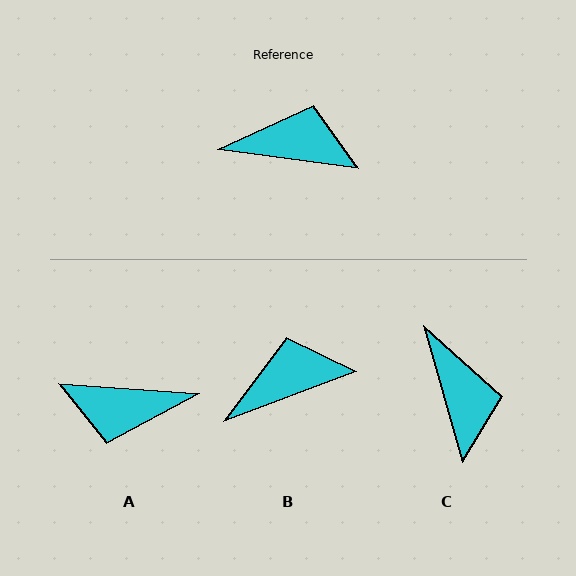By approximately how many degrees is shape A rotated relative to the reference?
Approximately 176 degrees clockwise.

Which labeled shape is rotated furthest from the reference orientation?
A, about 176 degrees away.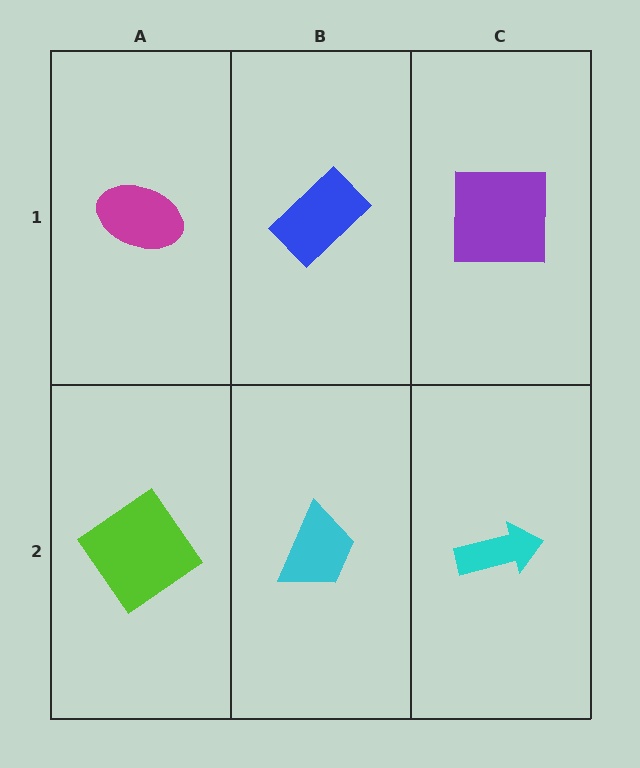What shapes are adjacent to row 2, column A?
A magenta ellipse (row 1, column A), a cyan trapezoid (row 2, column B).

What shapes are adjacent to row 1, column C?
A cyan arrow (row 2, column C), a blue rectangle (row 1, column B).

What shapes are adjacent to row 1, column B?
A cyan trapezoid (row 2, column B), a magenta ellipse (row 1, column A), a purple square (row 1, column C).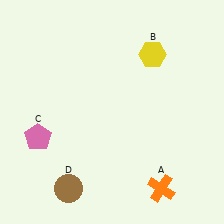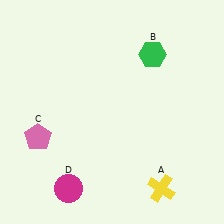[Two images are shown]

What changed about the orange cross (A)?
In Image 1, A is orange. In Image 2, it changed to yellow.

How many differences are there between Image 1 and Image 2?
There are 3 differences between the two images.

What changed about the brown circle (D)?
In Image 1, D is brown. In Image 2, it changed to magenta.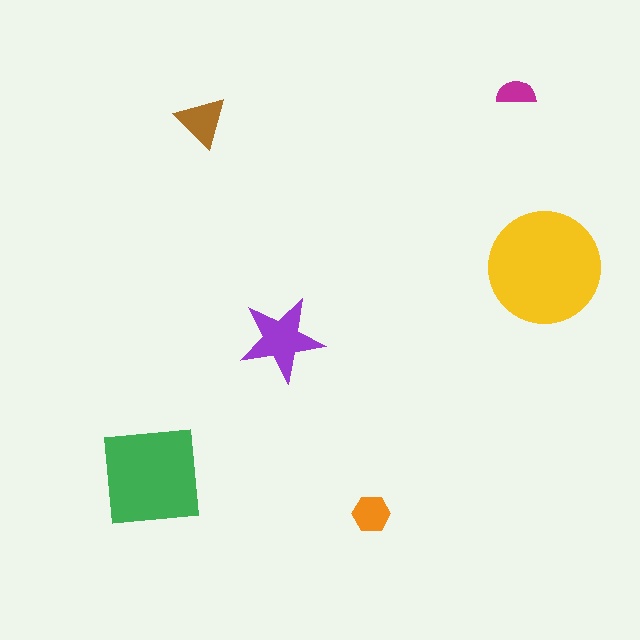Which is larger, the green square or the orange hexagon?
The green square.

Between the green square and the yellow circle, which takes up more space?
The yellow circle.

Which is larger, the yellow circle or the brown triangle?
The yellow circle.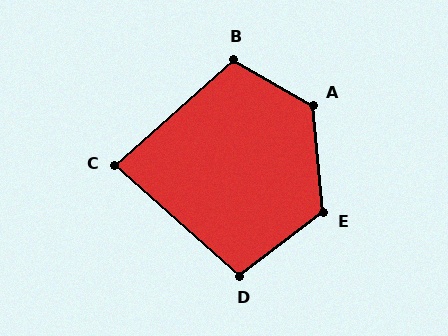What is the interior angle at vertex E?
Approximately 122 degrees (obtuse).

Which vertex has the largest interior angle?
A, at approximately 125 degrees.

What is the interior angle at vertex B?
Approximately 108 degrees (obtuse).